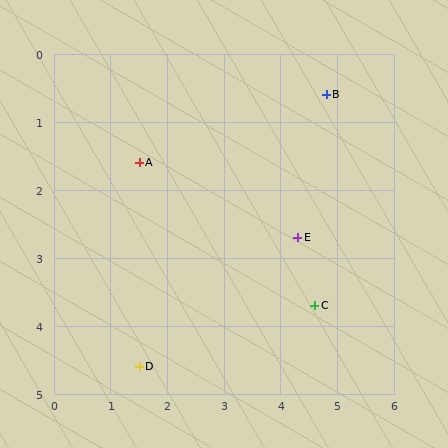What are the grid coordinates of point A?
Point A is at approximately (1.5, 1.6).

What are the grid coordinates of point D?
Point D is at approximately (1.5, 4.6).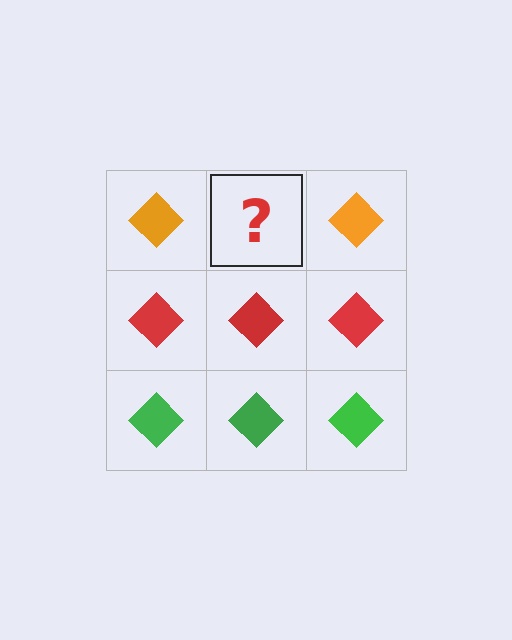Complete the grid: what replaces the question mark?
The question mark should be replaced with an orange diamond.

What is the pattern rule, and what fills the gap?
The rule is that each row has a consistent color. The gap should be filled with an orange diamond.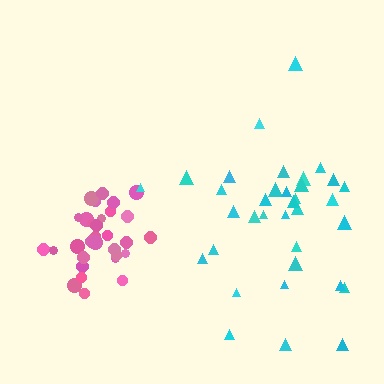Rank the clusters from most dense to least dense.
pink, cyan.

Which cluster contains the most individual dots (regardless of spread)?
Cyan (35).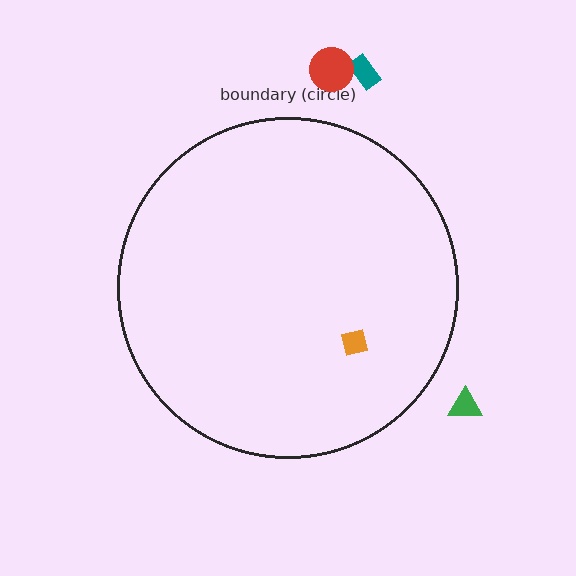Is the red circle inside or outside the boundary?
Outside.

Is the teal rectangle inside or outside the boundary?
Outside.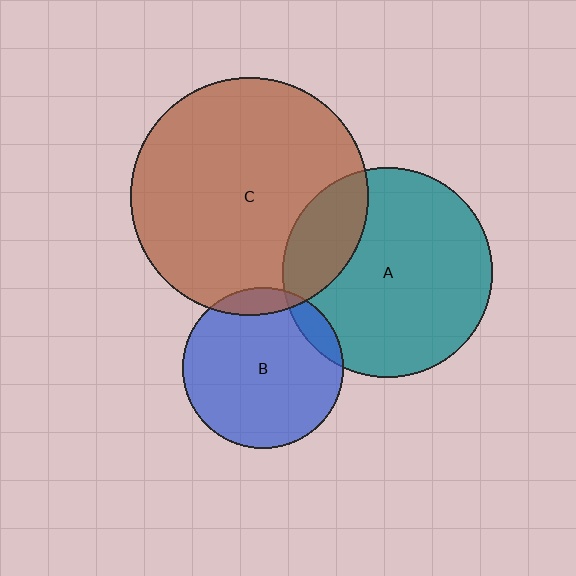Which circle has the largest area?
Circle C (brown).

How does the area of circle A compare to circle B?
Approximately 1.7 times.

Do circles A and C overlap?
Yes.